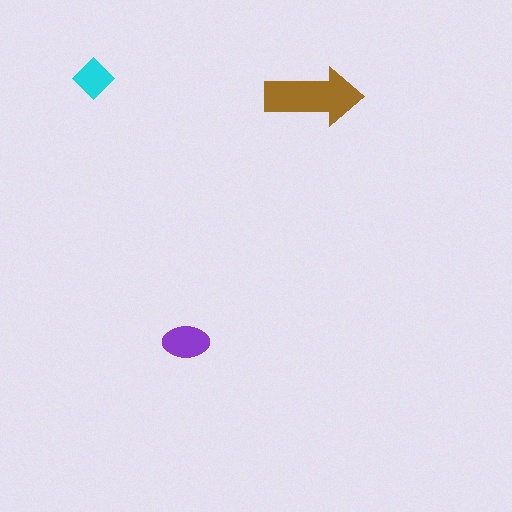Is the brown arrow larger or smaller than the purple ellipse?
Larger.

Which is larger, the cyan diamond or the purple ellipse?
The purple ellipse.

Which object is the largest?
The brown arrow.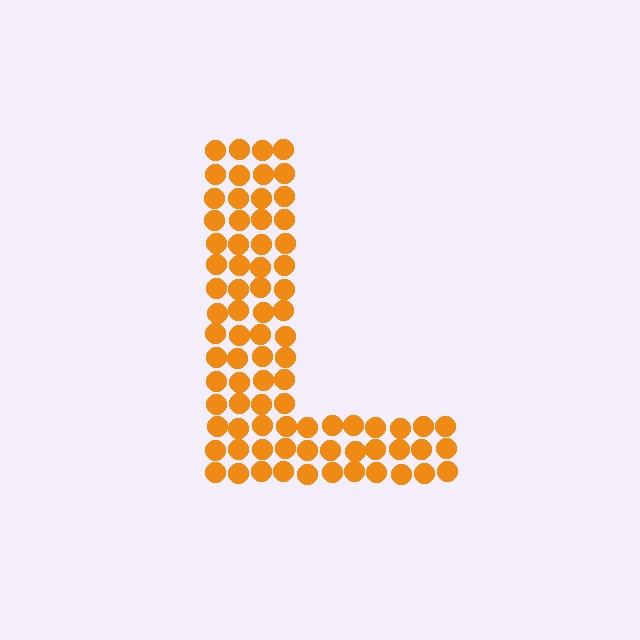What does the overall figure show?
The overall figure shows the letter L.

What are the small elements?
The small elements are circles.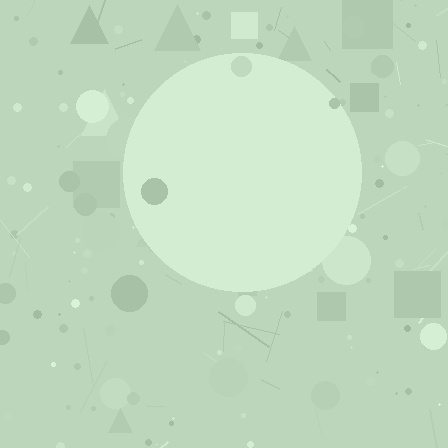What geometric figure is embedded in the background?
A circle is embedded in the background.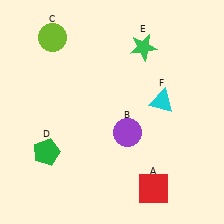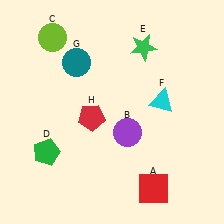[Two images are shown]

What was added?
A teal circle (G), a red pentagon (H) were added in Image 2.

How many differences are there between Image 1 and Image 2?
There are 2 differences between the two images.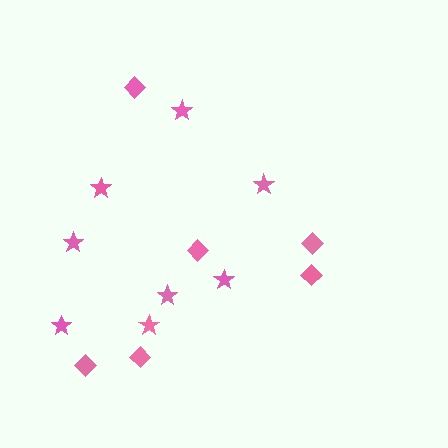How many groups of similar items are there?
There are 2 groups: one group of diamonds (6) and one group of stars (8).